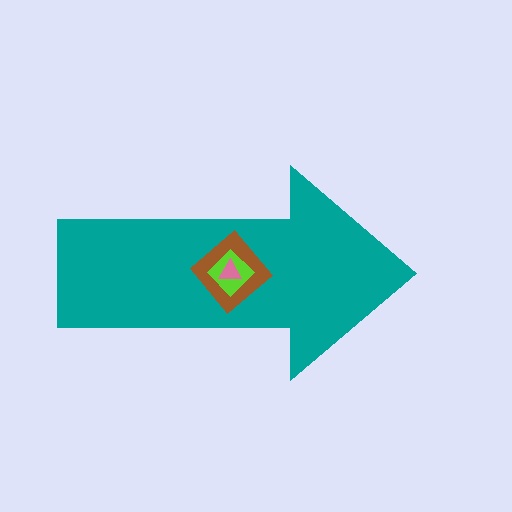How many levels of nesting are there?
4.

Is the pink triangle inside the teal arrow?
Yes.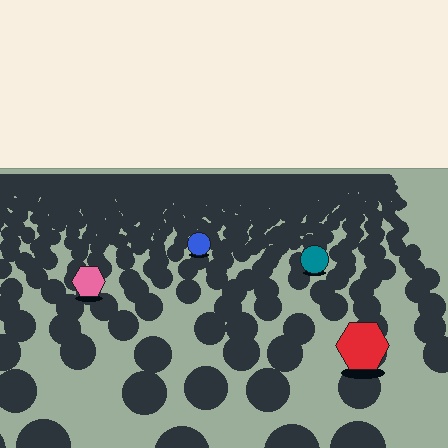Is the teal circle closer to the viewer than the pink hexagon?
No. The pink hexagon is closer — you can tell from the texture gradient: the ground texture is coarser near it.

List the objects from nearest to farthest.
From nearest to farthest: the red hexagon, the pink hexagon, the teal circle, the blue circle.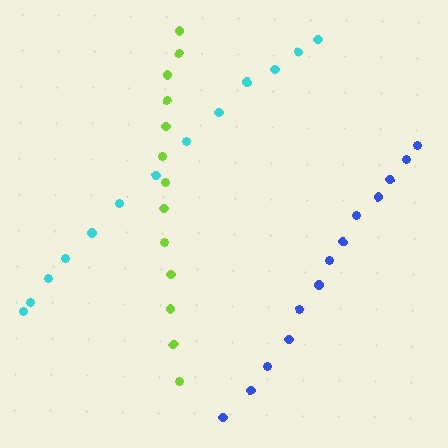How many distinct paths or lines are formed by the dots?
There are 3 distinct paths.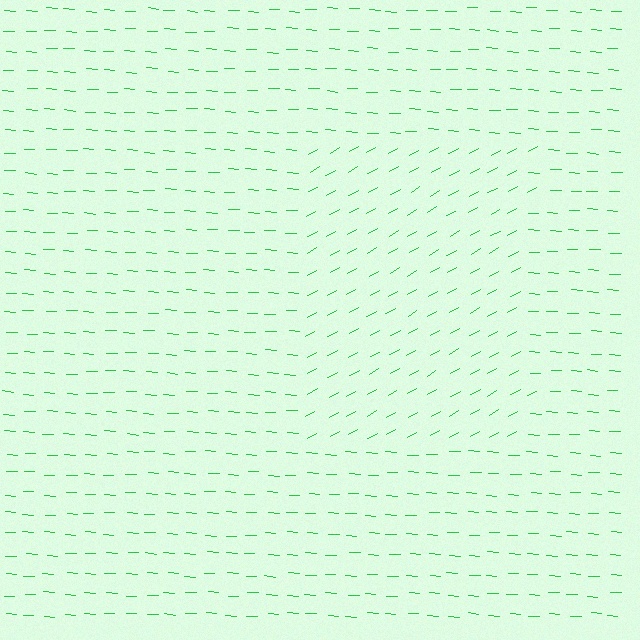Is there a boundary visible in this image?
Yes, there is a texture boundary formed by a change in line orientation.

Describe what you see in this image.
The image is filled with small green line segments. A rectangle region in the image has lines oriented differently from the surrounding lines, creating a visible texture boundary.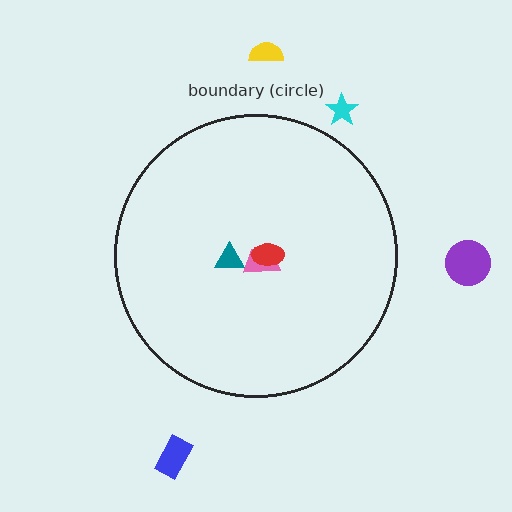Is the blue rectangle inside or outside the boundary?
Outside.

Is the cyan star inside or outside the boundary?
Outside.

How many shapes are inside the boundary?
3 inside, 4 outside.